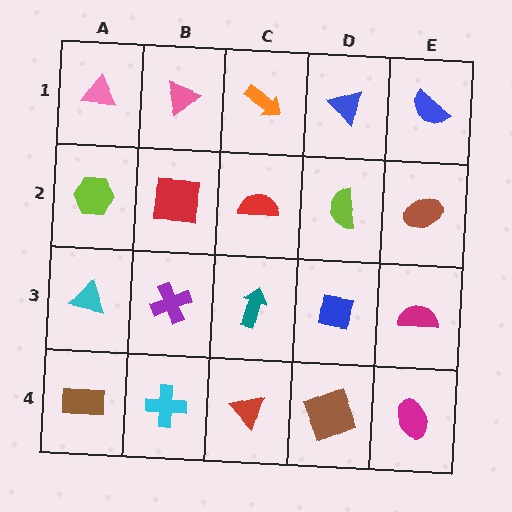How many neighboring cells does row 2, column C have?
4.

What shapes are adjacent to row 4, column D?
A blue square (row 3, column D), a red triangle (row 4, column C), a magenta ellipse (row 4, column E).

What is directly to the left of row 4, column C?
A cyan cross.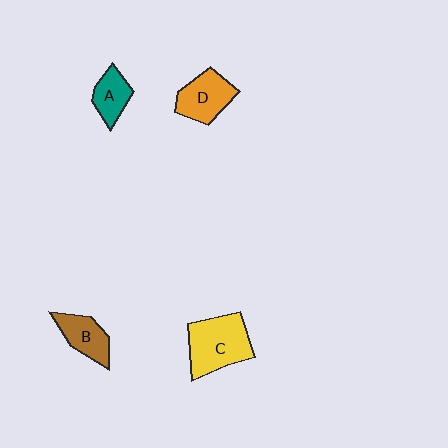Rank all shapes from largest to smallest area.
From largest to smallest: C (yellow), D (orange), B (brown), A (teal).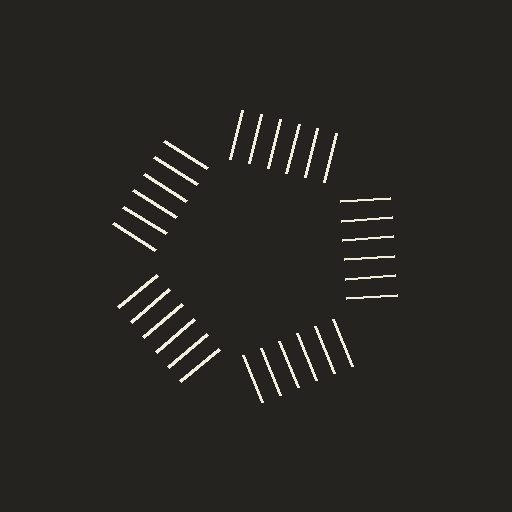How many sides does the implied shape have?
5 sides — the line-ends trace a pentagon.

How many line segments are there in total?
30 — 6 along each of the 5 edges.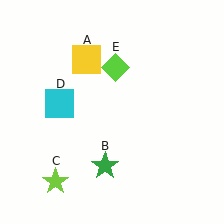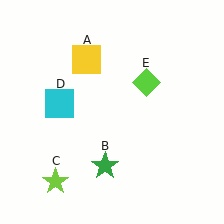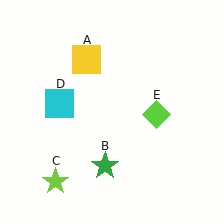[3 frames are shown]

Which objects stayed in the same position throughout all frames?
Yellow square (object A) and green star (object B) and lime star (object C) and cyan square (object D) remained stationary.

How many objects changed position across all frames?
1 object changed position: lime diamond (object E).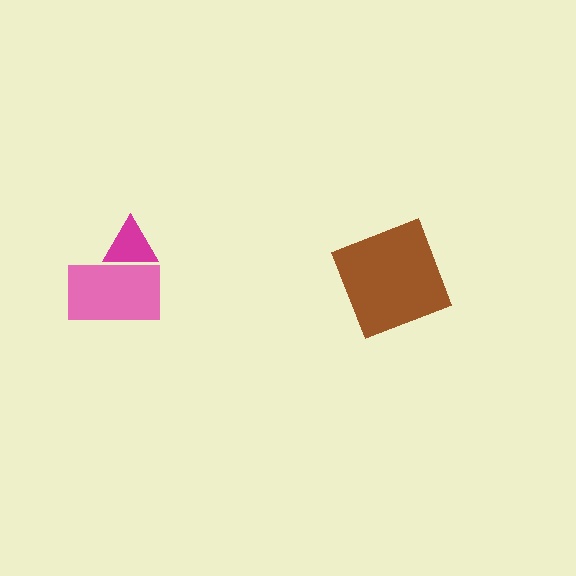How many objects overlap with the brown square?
0 objects overlap with the brown square.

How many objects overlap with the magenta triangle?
1 object overlaps with the magenta triangle.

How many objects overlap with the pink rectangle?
1 object overlaps with the pink rectangle.